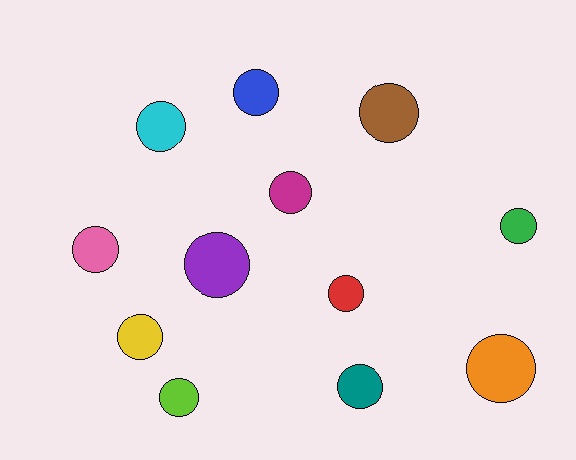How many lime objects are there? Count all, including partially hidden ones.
There is 1 lime object.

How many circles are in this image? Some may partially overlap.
There are 12 circles.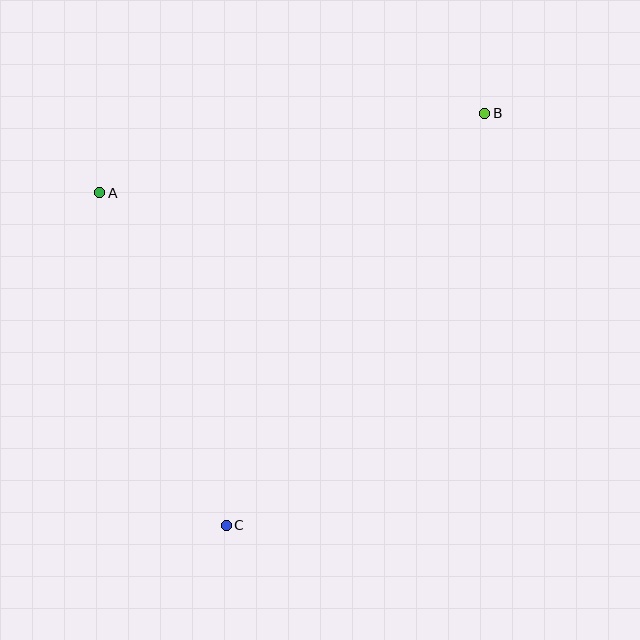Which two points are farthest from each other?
Points B and C are farthest from each other.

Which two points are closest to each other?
Points A and C are closest to each other.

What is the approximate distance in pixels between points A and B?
The distance between A and B is approximately 393 pixels.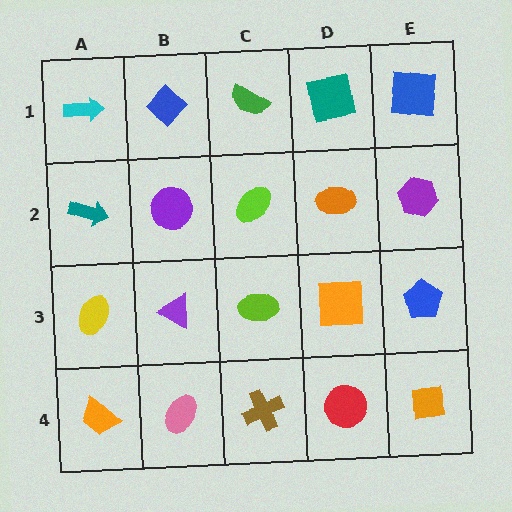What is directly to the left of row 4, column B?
An orange trapezoid.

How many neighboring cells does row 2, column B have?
4.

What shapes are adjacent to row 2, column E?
A blue square (row 1, column E), a blue pentagon (row 3, column E), an orange ellipse (row 2, column D).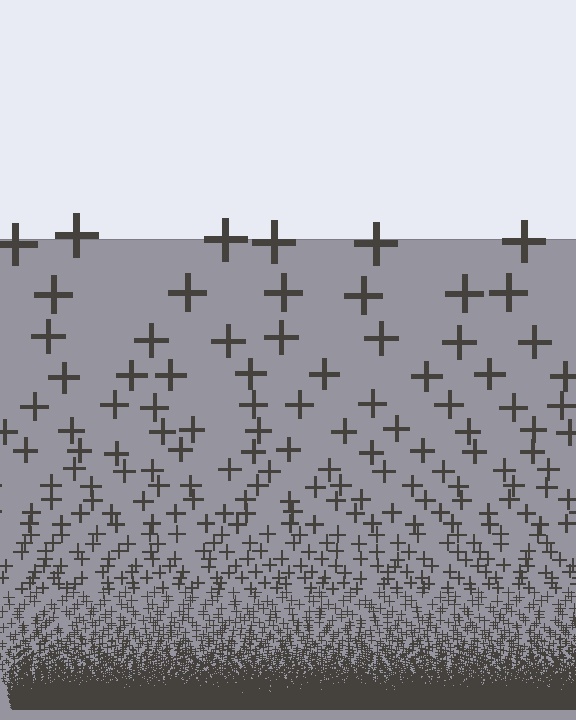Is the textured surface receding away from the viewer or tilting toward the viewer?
The surface appears to tilt toward the viewer. Texture elements get larger and sparser toward the top.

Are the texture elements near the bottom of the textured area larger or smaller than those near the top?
Smaller. The gradient is inverted — elements near the bottom are smaller and denser.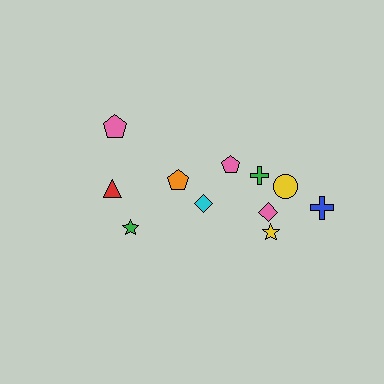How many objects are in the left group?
There are 4 objects.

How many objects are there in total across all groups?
There are 11 objects.